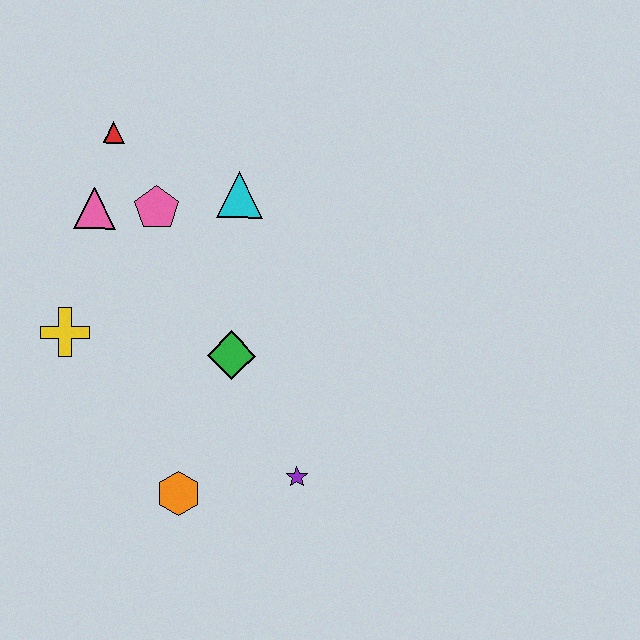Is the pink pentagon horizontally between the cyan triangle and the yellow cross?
Yes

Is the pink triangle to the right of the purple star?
No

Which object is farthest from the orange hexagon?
The red triangle is farthest from the orange hexagon.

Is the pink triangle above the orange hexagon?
Yes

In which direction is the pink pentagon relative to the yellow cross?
The pink pentagon is above the yellow cross.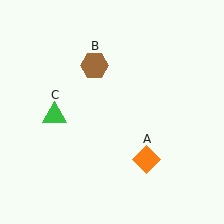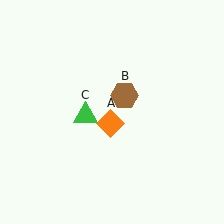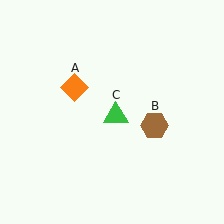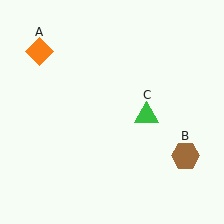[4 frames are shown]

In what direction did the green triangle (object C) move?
The green triangle (object C) moved right.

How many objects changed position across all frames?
3 objects changed position: orange diamond (object A), brown hexagon (object B), green triangle (object C).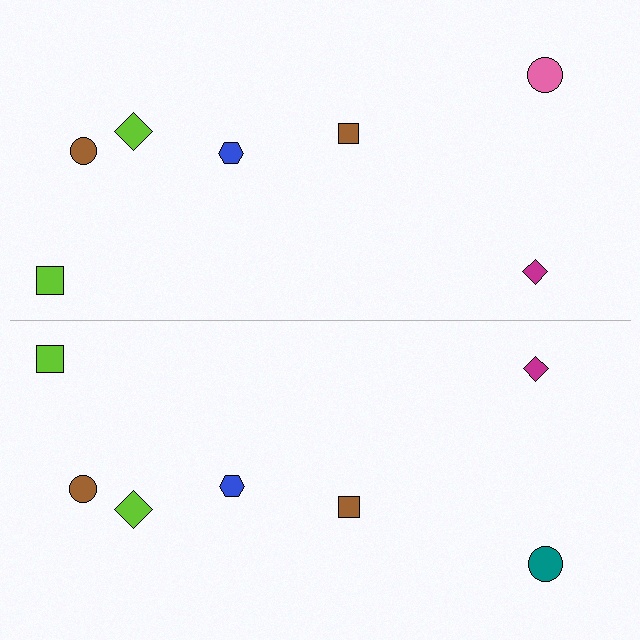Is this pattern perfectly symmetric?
No, the pattern is not perfectly symmetric. The teal circle on the bottom side breaks the symmetry — its mirror counterpart is pink.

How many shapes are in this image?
There are 14 shapes in this image.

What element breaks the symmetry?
The teal circle on the bottom side breaks the symmetry — its mirror counterpart is pink.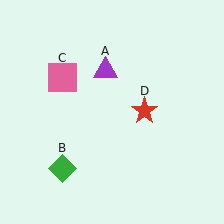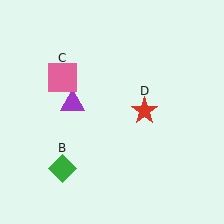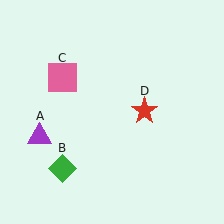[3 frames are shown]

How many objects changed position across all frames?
1 object changed position: purple triangle (object A).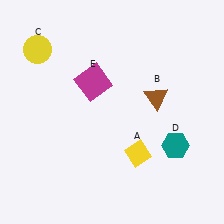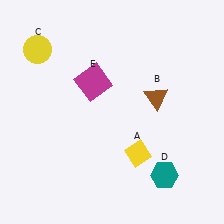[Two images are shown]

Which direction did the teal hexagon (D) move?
The teal hexagon (D) moved down.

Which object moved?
The teal hexagon (D) moved down.